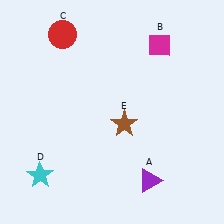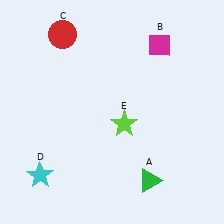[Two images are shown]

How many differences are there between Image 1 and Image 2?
There are 2 differences between the two images.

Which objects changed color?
A changed from purple to green. E changed from brown to lime.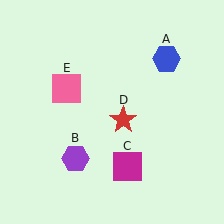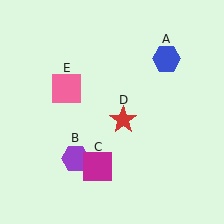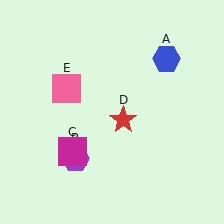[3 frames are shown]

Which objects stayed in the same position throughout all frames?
Blue hexagon (object A) and purple hexagon (object B) and red star (object D) and pink square (object E) remained stationary.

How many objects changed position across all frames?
1 object changed position: magenta square (object C).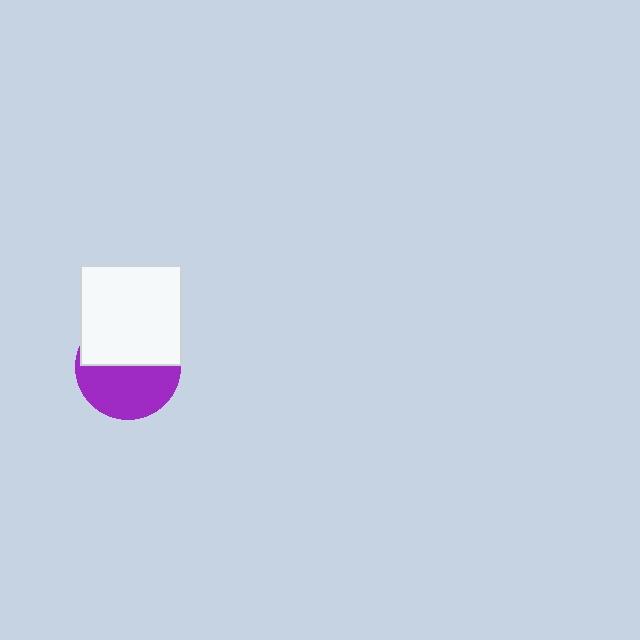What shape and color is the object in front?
The object in front is a white square.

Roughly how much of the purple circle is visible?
About half of it is visible (roughly 52%).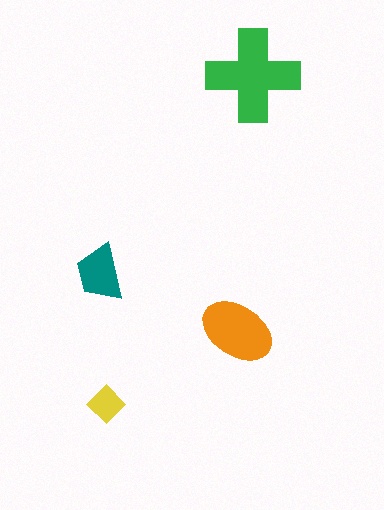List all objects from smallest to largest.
The yellow diamond, the teal trapezoid, the orange ellipse, the green cross.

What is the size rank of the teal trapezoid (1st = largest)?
3rd.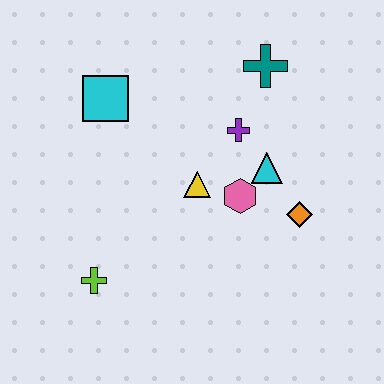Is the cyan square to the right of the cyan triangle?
No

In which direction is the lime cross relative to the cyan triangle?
The lime cross is to the left of the cyan triangle.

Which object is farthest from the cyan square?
The orange diamond is farthest from the cyan square.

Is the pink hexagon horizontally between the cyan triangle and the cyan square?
Yes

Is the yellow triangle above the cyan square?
No